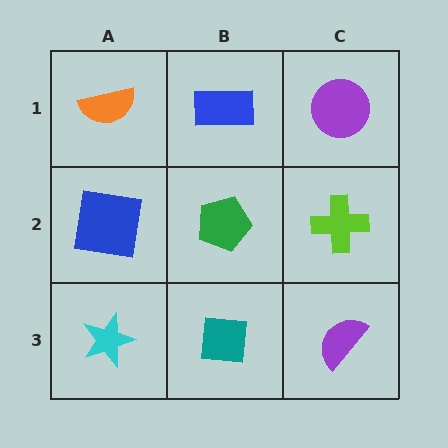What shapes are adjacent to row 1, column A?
A blue square (row 2, column A), a blue rectangle (row 1, column B).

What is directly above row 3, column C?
A lime cross.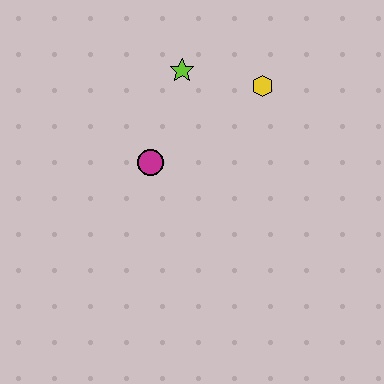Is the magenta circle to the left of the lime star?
Yes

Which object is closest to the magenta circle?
The lime star is closest to the magenta circle.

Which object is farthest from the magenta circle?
The yellow hexagon is farthest from the magenta circle.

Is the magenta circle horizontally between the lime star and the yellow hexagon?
No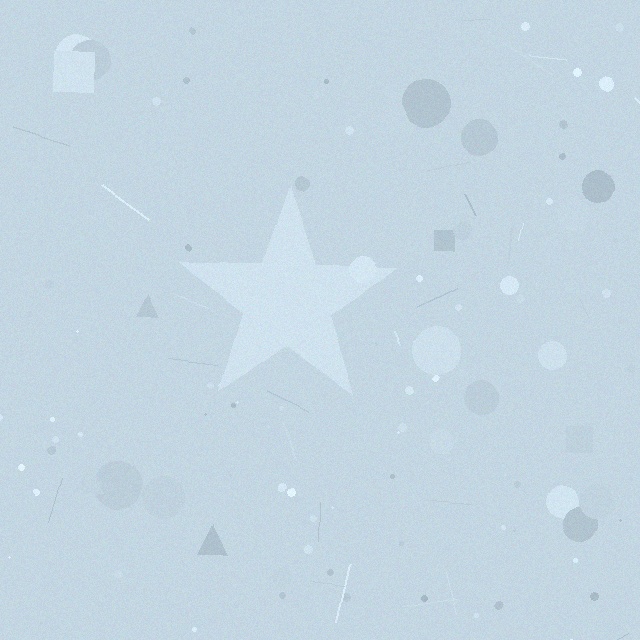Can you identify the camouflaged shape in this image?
The camouflaged shape is a star.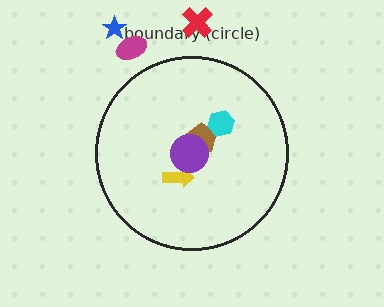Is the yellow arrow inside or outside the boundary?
Inside.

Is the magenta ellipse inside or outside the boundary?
Outside.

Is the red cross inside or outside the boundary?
Outside.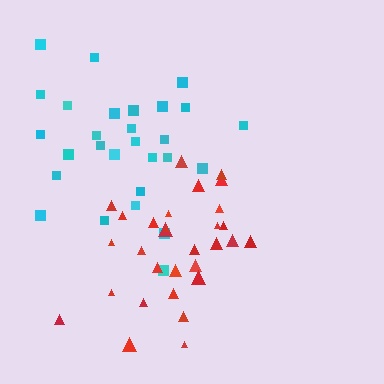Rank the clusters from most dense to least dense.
red, cyan.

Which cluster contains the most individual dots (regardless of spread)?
Red (30).